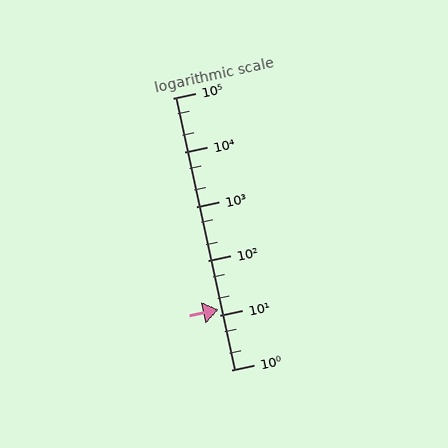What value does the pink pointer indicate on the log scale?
The pointer indicates approximately 13.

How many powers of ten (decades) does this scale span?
The scale spans 5 decades, from 1 to 100000.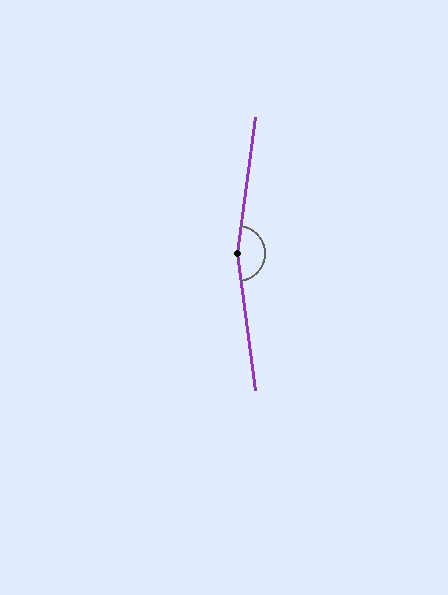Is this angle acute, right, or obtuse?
It is obtuse.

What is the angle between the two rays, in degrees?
Approximately 165 degrees.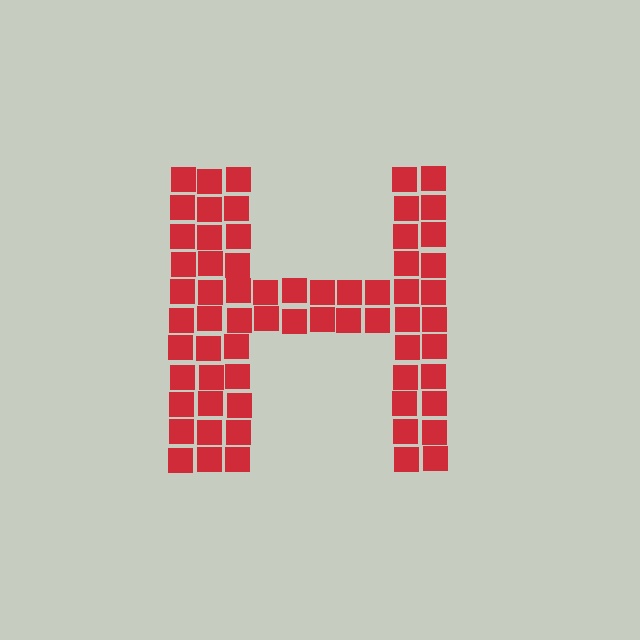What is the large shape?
The large shape is the letter H.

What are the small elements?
The small elements are squares.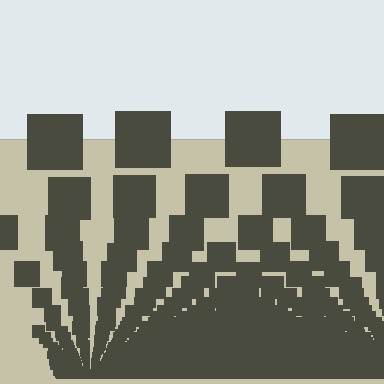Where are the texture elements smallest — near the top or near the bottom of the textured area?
Near the bottom.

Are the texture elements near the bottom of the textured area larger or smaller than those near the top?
Smaller. The gradient is inverted — elements near the bottom are smaller and denser.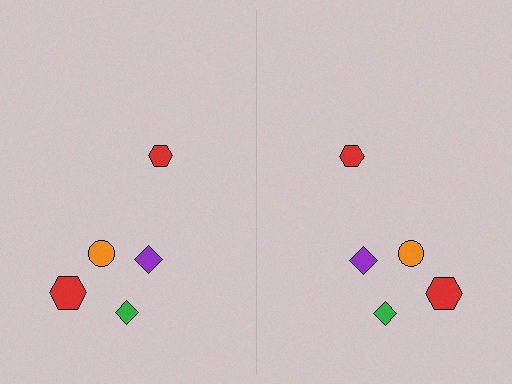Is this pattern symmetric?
Yes, this pattern has bilateral (reflection) symmetry.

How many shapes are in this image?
There are 10 shapes in this image.